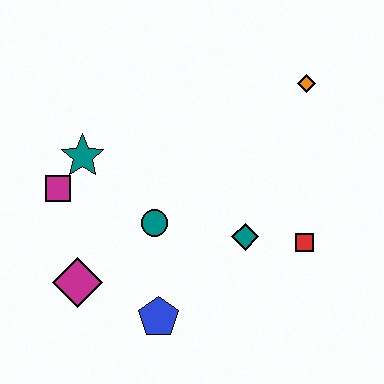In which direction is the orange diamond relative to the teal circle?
The orange diamond is to the right of the teal circle.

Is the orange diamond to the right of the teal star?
Yes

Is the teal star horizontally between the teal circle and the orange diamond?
No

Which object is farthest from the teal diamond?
The magenta square is farthest from the teal diamond.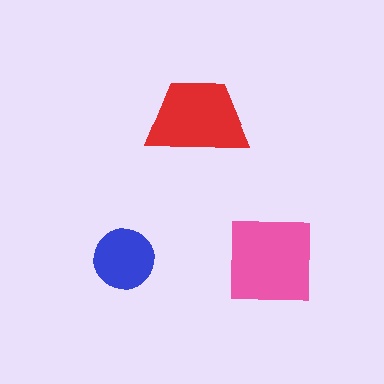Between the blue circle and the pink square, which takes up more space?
The pink square.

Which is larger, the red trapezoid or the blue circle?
The red trapezoid.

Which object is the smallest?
The blue circle.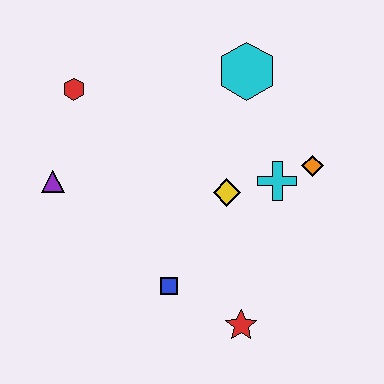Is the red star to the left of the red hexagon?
No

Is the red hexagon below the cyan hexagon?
Yes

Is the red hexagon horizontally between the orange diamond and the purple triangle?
Yes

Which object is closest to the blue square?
The red star is closest to the blue square.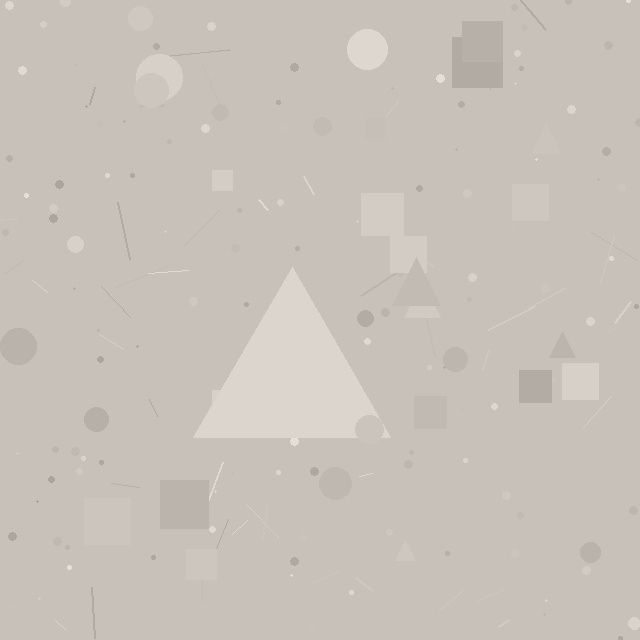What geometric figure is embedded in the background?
A triangle is embedded in the background.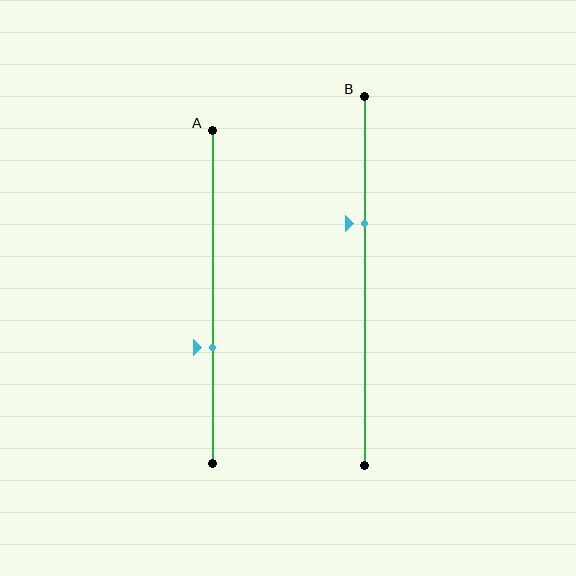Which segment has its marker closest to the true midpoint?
Segment A has its marker closest to the true midpoint.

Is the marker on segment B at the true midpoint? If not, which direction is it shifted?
No, the marker on segment B is shifted upward by about 15% of the segment length.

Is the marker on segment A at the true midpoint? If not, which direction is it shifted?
No, the marker on segment A is shifted downward by about 15% of the segment length.